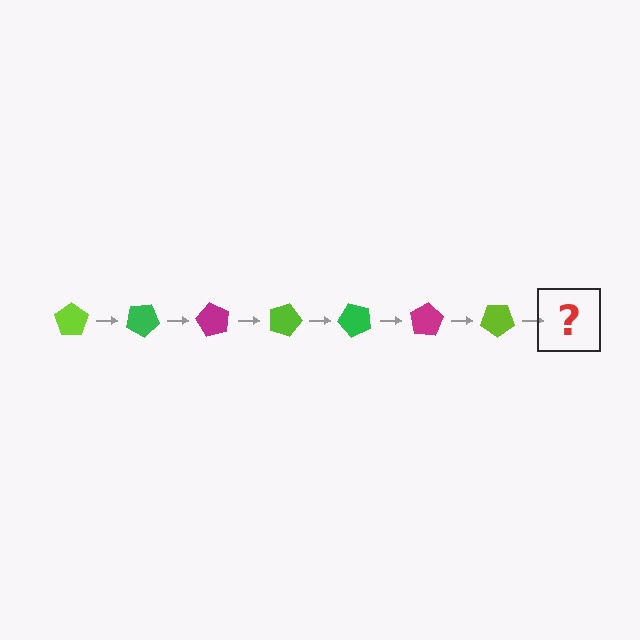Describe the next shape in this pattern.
It should be a green pentagon, rotated 210 degrees from the start.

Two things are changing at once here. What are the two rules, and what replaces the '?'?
The two rules are that it rotates 30 degrees each step and the color cycles through lime, green, and magenta. The '?' should be a green pentagon, rotated 210 degrees from the start.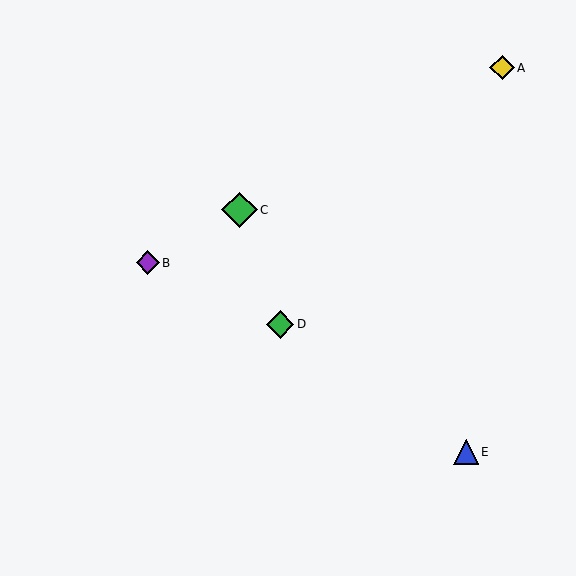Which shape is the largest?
The green diamond (labeled C) is the largest.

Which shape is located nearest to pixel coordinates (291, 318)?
The green diamond (labeled D) at (280, 324) is nearest to that location.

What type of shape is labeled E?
Shape E is a blue triangle.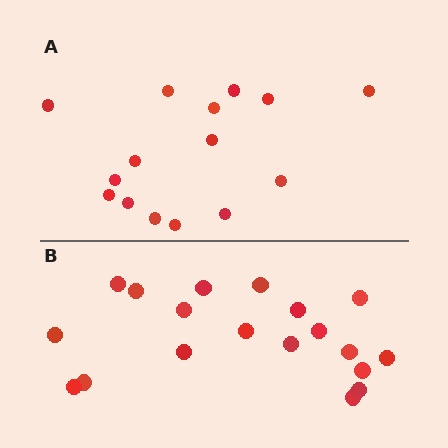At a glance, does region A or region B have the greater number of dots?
Region B (the bottom region) has more dots.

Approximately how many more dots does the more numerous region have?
Region B has about 4 more dots than region A.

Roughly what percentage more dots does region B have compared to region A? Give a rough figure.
About 25% more.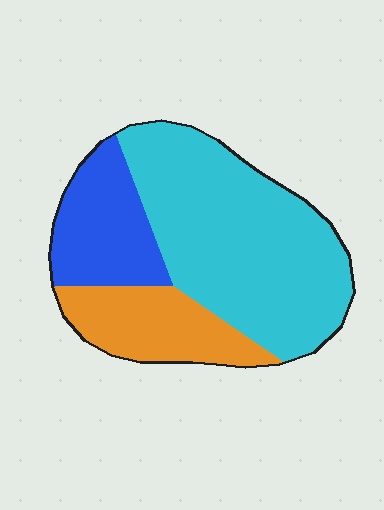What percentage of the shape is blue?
Blue takes up between a sixth and a third of the shape.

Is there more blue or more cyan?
Cyan.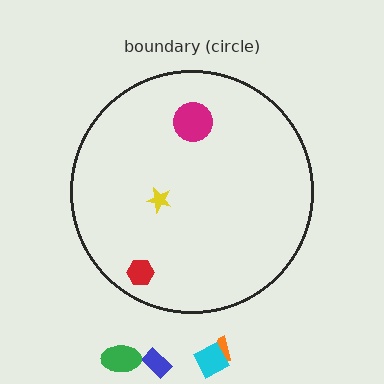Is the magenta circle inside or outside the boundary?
Inside.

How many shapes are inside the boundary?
3 inside, 4 outside.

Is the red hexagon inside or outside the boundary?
Inside.